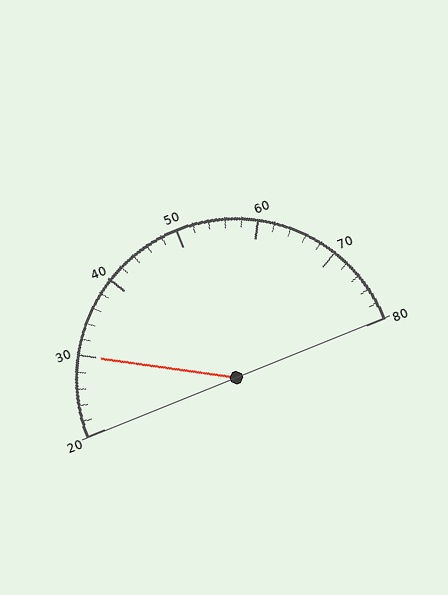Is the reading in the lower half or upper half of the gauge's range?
The reading is in the lower half of the range (20 to 80).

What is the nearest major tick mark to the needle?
The nearest major tick mark is 30.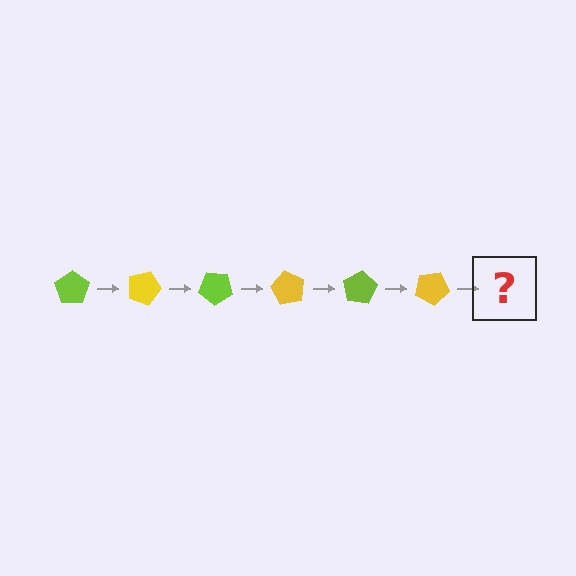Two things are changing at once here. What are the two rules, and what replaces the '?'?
The two rules are that it rotates 20 degrees each step and the color cycles through lime and yellow. The '?' should be a lime pentagon, rotated 120 degrees from the start.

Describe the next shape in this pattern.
It should be a lime pentagon, rotated 120 degrees from the start.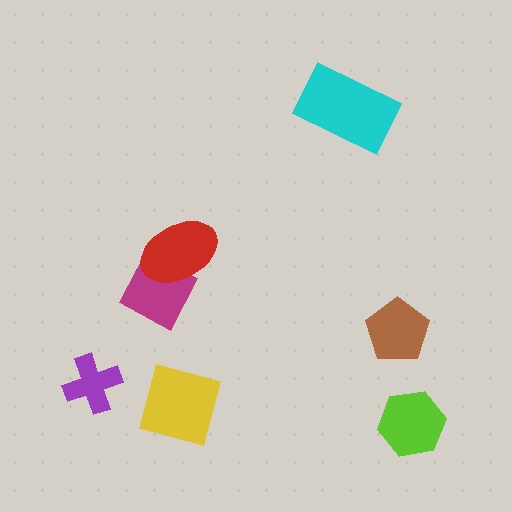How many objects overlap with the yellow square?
0 objects overlap with the yellow square.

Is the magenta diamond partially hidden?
Yes, it is partially covered by another shape.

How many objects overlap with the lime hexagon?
0 objects overlap with the lime hexagon.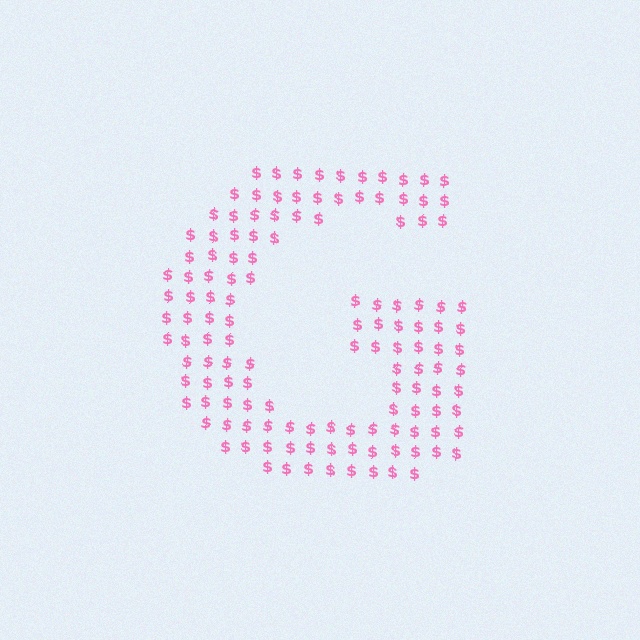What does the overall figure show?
The overall figure shows the letter G.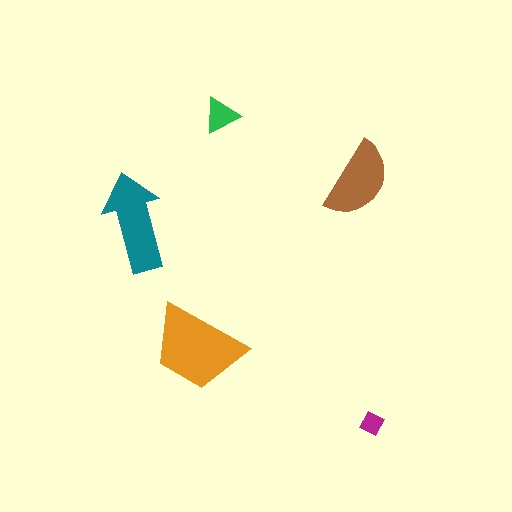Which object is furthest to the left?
The teal arrow is leftmost.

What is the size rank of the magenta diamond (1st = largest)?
5th.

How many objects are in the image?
There are 5 objects in the image.